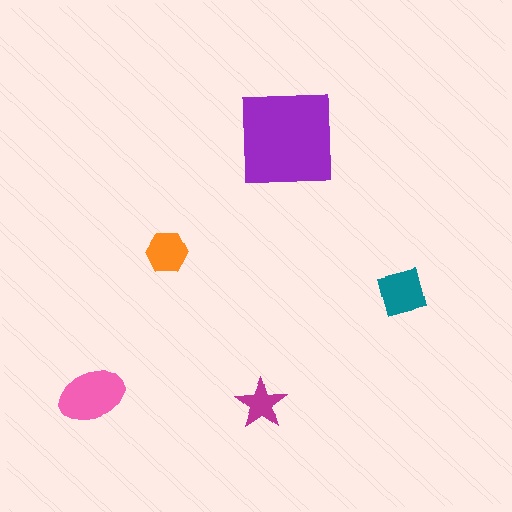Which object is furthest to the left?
The pink ellipse is leftmost.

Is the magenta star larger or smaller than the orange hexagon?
Smaller.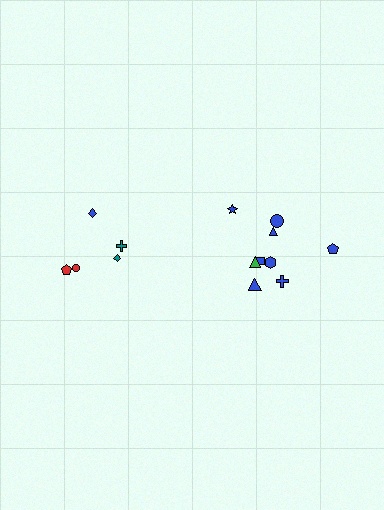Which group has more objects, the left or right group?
The right group.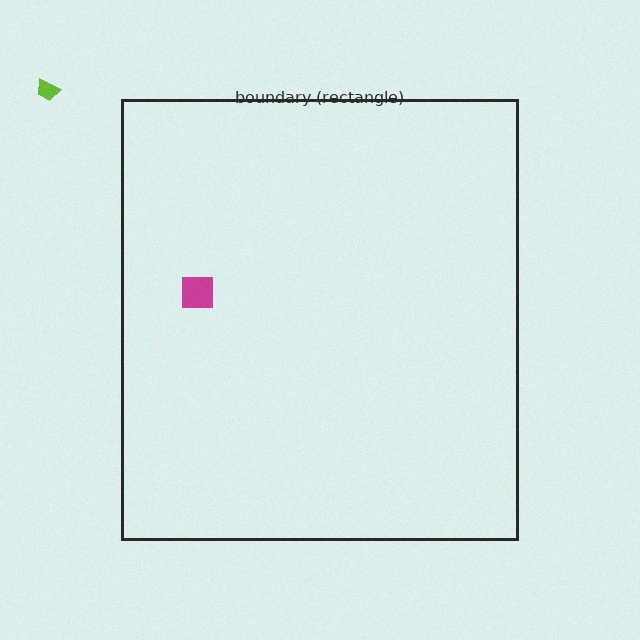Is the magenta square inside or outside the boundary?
Inside.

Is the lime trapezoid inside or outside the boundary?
Outside.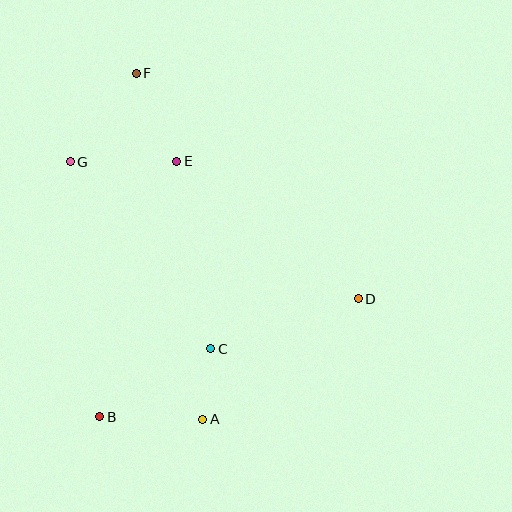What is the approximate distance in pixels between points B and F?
The distance between B and F is approximately 346 pixels.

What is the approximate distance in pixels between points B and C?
The distance between B and C is approximately 130 pixels.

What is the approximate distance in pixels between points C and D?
The distance between C and D is approximately 156 pixels.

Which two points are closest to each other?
Points A and C are closest to each other.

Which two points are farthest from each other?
Points A and F are farthest from each other.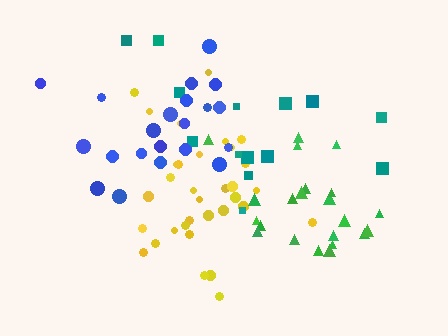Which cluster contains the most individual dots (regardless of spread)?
Yellow (34).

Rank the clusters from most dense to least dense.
yellow, green, blue, teal.